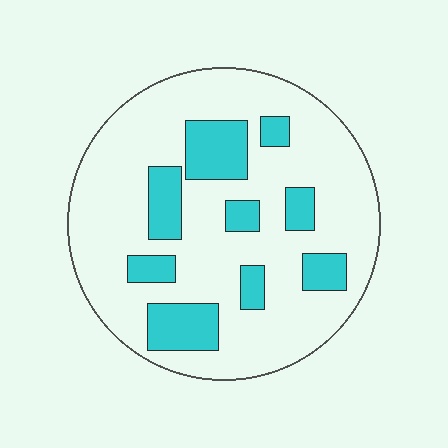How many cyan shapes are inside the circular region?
9.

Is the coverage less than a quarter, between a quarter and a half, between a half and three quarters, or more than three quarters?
Less than a quarter.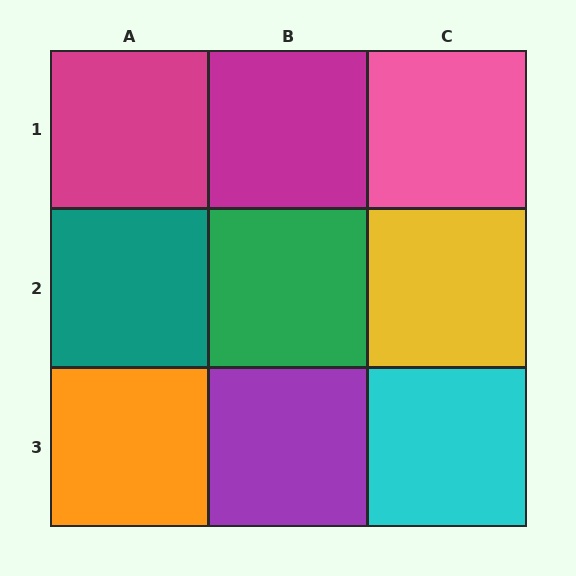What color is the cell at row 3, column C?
Cyan.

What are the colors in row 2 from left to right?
Teal, green, yellow.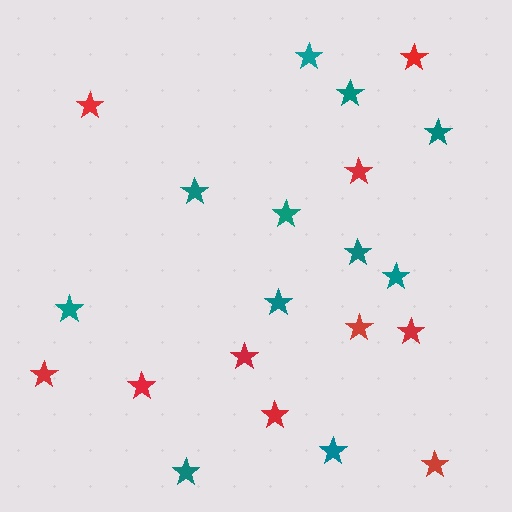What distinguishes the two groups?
There are 2 groups: one group of teal stars (11) and one group of red stars (10).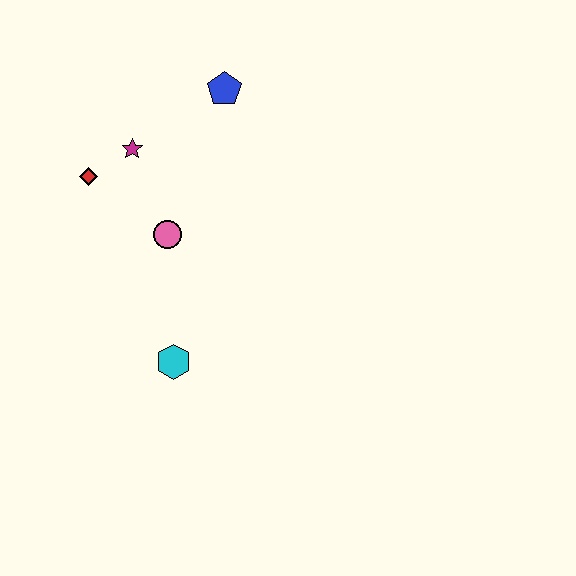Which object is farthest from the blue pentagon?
The cyan hexagon is farthest from the blue pentagon.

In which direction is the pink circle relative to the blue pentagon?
The pink circle is below the blue pentagon.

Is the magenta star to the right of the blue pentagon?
No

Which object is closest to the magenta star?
The red diamond is closest to the magenta star.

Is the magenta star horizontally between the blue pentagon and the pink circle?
No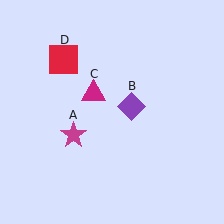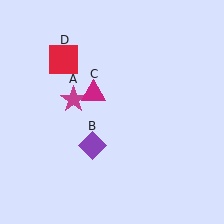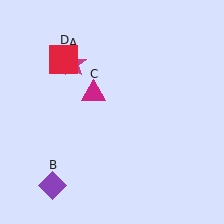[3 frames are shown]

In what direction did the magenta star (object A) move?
The magenta star (object A) moved up.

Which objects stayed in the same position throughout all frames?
Magenta triangle (object C) and red square (object D) remained stationary.